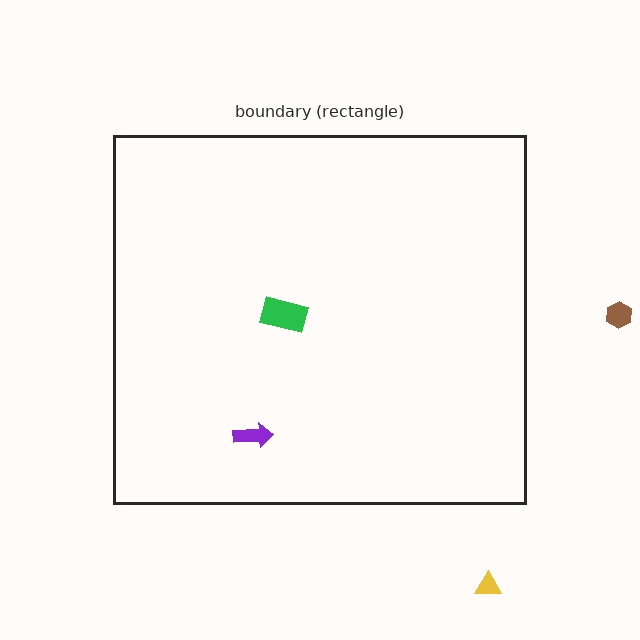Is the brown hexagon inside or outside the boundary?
Outside.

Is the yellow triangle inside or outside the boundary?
Outside.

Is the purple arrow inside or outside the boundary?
Inside.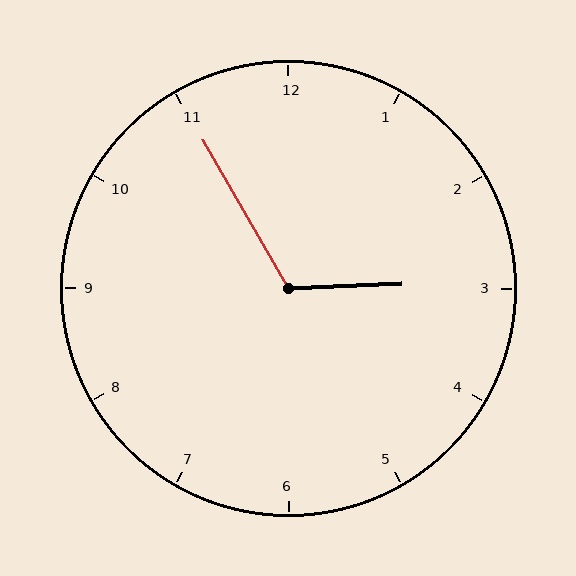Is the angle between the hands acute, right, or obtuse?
It is obtuse.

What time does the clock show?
2:55.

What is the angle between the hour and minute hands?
Approximately 118 degrees.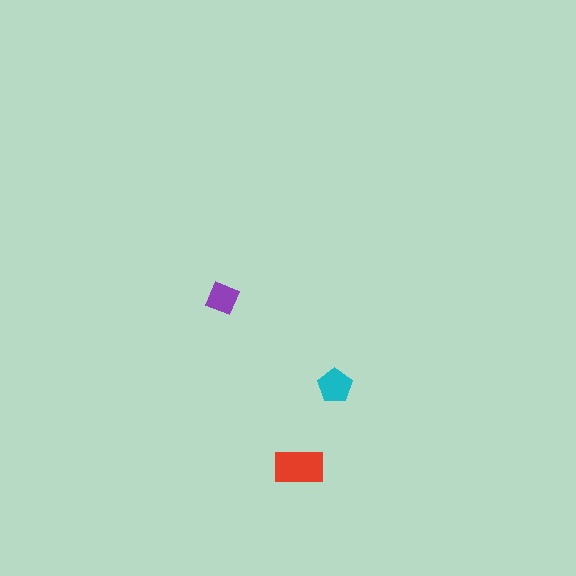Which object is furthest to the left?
The purple diamond is leftmost.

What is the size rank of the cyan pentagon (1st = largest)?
2nd.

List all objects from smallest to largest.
The purple diamond, the cyan pentagon, the red rectangle.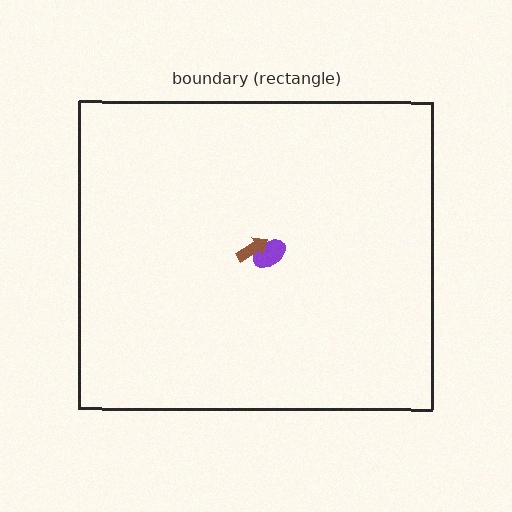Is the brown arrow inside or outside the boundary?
Inside.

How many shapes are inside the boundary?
2 inside, 0 outside.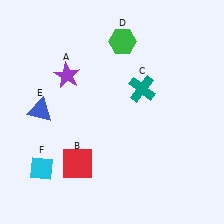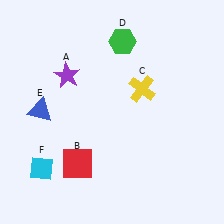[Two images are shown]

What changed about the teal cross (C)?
In Image 1, C is teal. In Image 2, it changed to yellow.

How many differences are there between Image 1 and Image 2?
There is 1 difference between the two images.